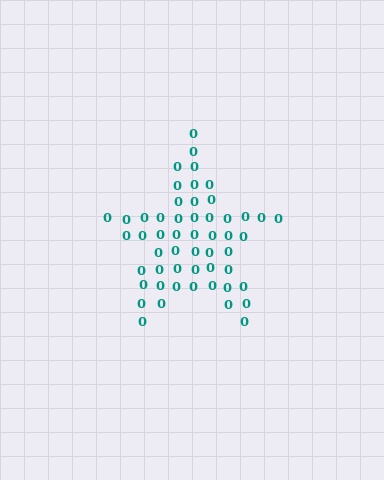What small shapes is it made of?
It is made of small digit 0's.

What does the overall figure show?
The overall figure shows a star.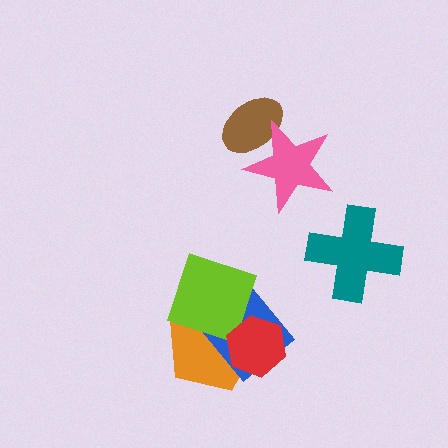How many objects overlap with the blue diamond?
3 objects overlap with the blue diamond.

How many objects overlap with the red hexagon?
3 objects overlap with the red hexagon.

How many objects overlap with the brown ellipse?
1 object overlaps with the brown ellipse.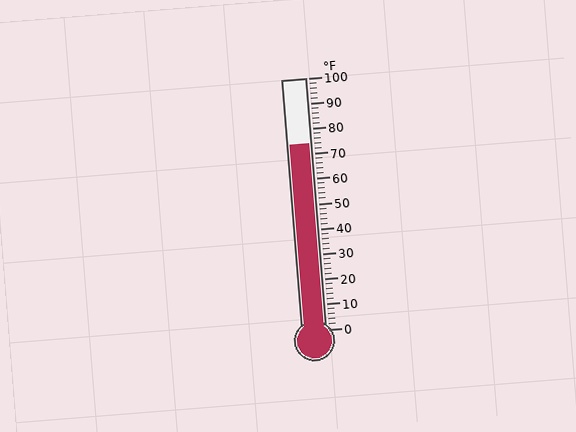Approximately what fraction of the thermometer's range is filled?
The thermometer is filled to approximately 75% of its range.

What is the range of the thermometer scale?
The thermometer scale ranges from 0°F to 100°F.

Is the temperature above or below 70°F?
The temperature is above 70°F.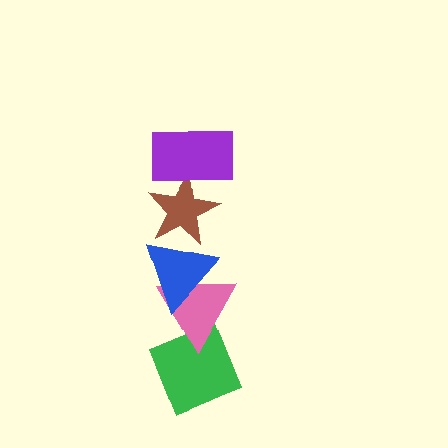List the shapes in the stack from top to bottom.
From top to bottom: the purple rectangle, the brown star, the blue triangle, the pink triangle, the green diamond.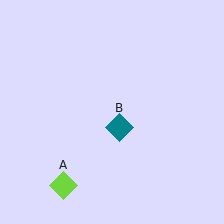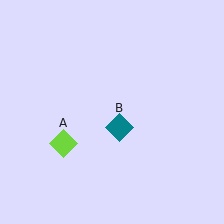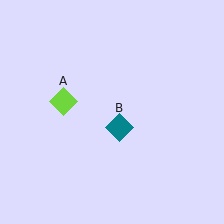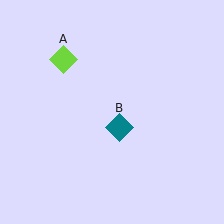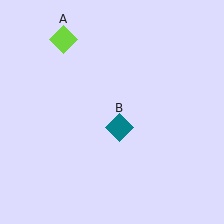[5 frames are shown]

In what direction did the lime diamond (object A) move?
The lime diamond (object A) moved up.